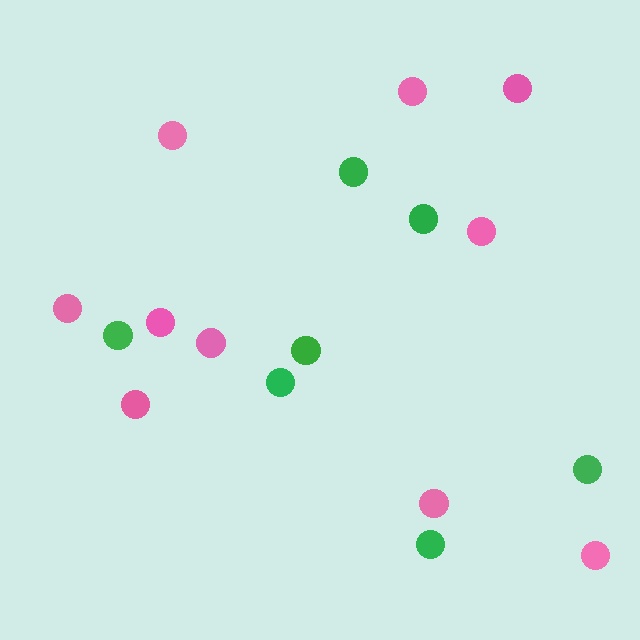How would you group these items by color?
There are 2 groups: one group of green circles (7) and one group of pink circles (10).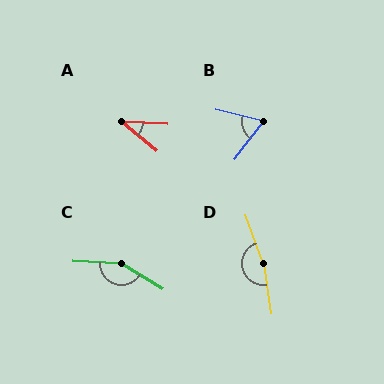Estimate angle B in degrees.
Approximately 66 degrees.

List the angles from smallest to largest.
A (36°), B (66°), C (152°), D (168°).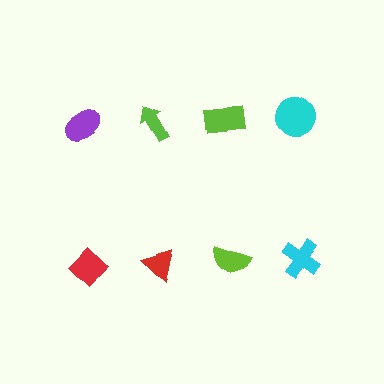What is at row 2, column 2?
A red triangle.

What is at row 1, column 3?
A lime rectangle.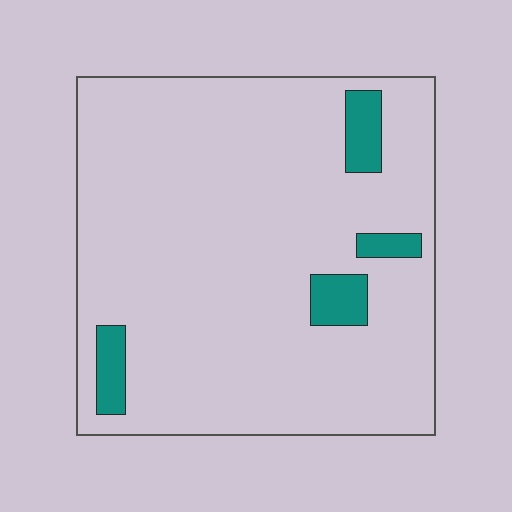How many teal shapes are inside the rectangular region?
4.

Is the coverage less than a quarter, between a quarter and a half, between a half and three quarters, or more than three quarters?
Less than a quarter.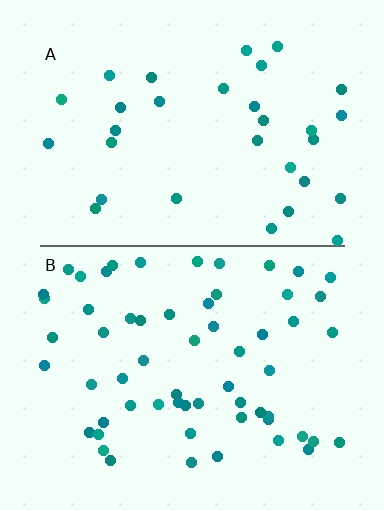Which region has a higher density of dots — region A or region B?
B (the bottom).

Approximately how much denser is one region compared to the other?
Approximately 1.9× — region B over region A.